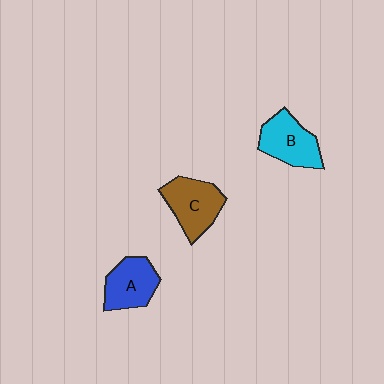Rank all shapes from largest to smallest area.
From largest to smallest: C (brown), B (cyan), A (blue).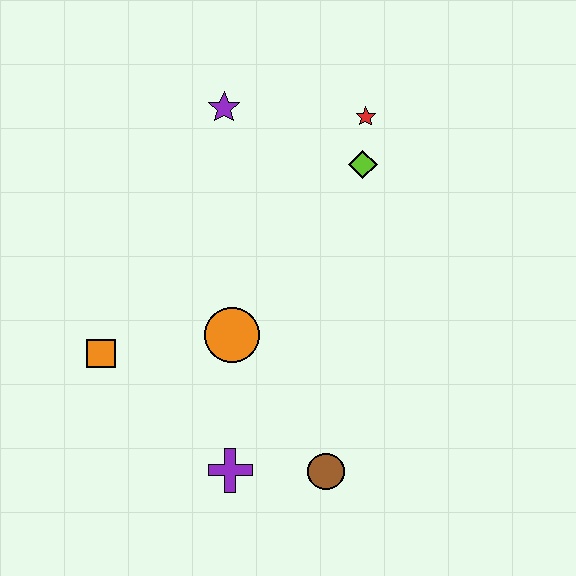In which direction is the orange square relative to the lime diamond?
The orange square is to the left of the lime diamond.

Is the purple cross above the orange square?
No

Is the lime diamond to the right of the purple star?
Yes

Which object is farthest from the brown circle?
The purple star is farthest from the brown circle.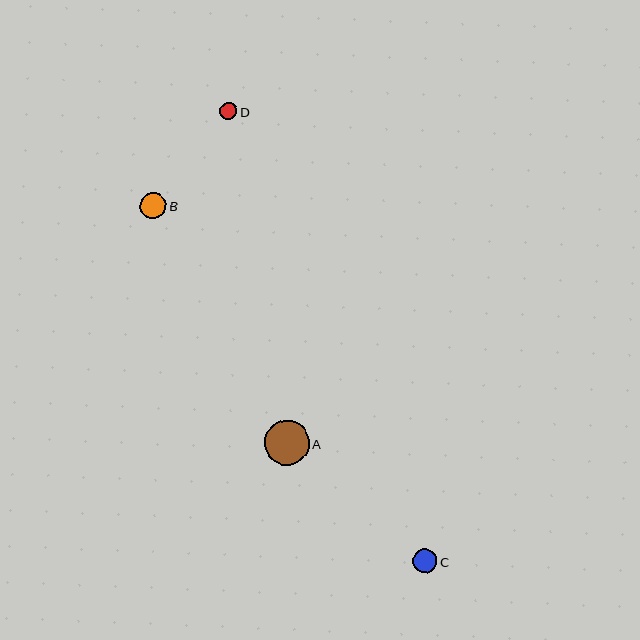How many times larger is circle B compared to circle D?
Circle B is approximately 1.5 times the size of circle D.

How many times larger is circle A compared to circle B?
Circle A is approximately 1.7 times the size of circle B.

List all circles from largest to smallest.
From largest to smallest: A, B, C, D.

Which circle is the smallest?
Circle D is the smallest with a size of approximately 17 pixels.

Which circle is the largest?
Circle A is the largest with a size of approximately 45 pixels.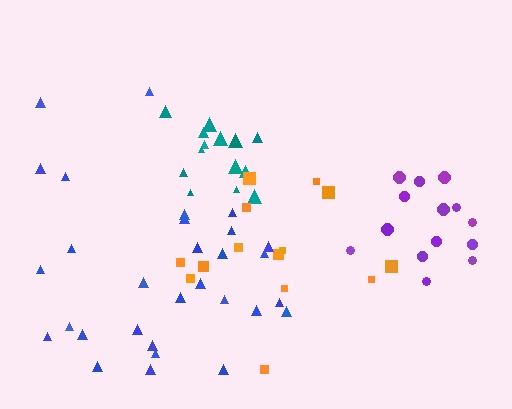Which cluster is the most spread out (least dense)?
Orange.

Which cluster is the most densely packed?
Teal.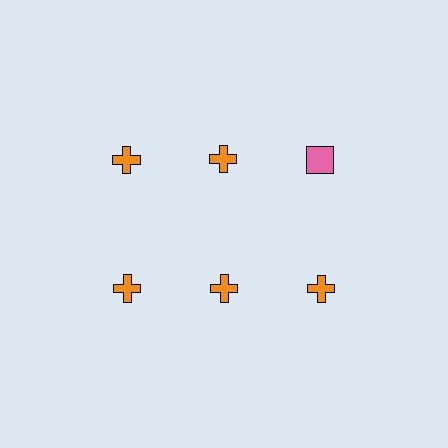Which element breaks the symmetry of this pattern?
The pink square in the top row, center column breaks the symmetry. All other shapes are orange crosses.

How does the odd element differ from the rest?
It differs in both color (pink instead of orange) and shape (square instead of cross).